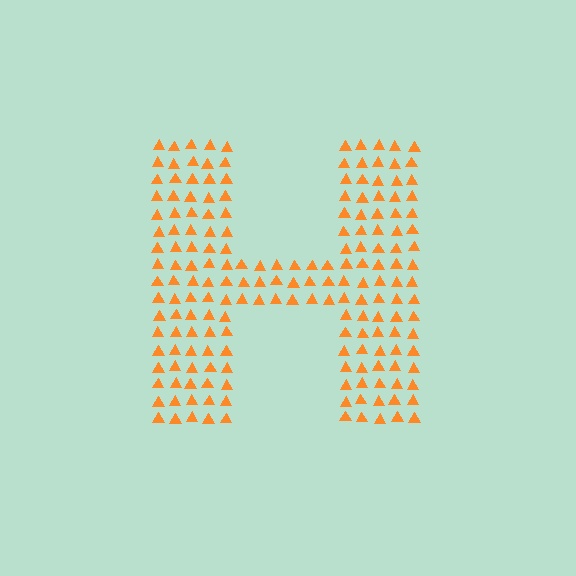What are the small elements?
The small elements are triangles.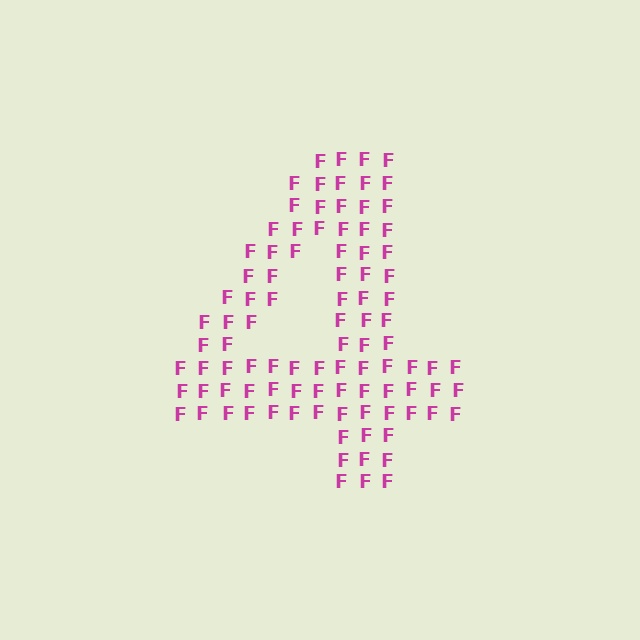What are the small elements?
The small elements are letter F's.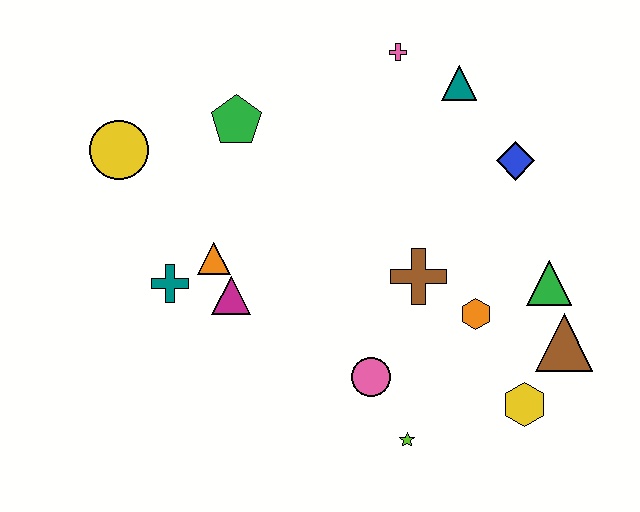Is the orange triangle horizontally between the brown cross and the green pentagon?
No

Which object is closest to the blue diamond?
The teal triangle is closest to the blue diamond.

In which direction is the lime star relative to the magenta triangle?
The lime star is to the right of the magenta triangle.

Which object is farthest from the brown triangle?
The yellow circle is farthest from the brown triangle.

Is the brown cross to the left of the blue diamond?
Yes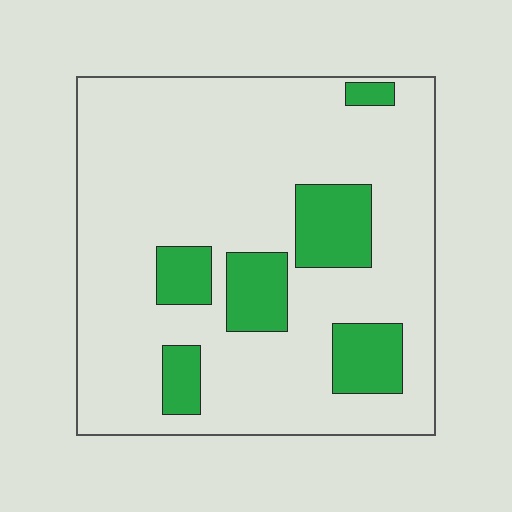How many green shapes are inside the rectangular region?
6.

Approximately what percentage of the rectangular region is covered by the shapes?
Approximately 20%.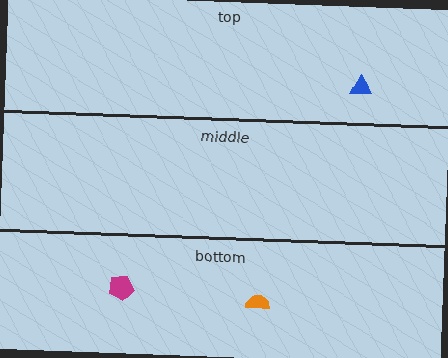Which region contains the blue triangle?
The top region.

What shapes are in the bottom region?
The magenta pentagon, the orange semicircle.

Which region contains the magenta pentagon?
The bottom region.